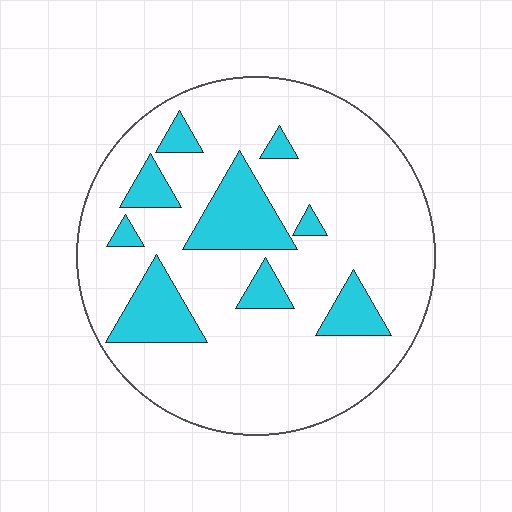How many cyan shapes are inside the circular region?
9.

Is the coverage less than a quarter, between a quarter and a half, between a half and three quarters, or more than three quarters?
Less than a quarter.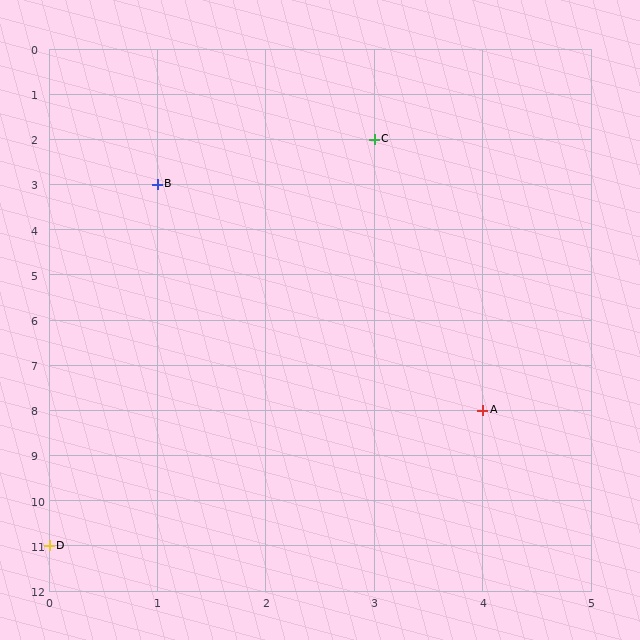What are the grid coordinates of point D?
Point D is at grid coordinates (0, 11).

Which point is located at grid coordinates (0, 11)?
Point D is at (0, 11).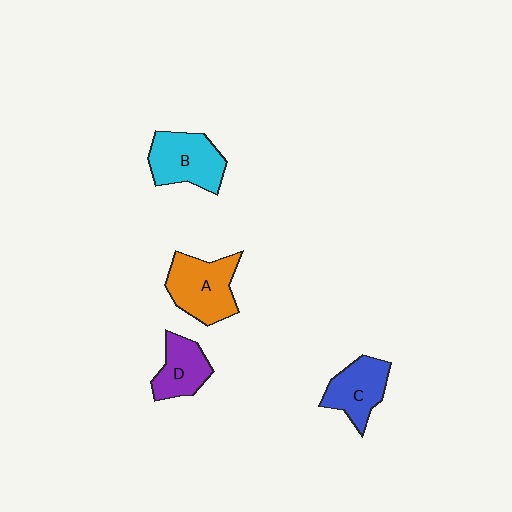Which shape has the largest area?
Shape A (orange).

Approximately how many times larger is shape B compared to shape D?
Approximately 1.4 times.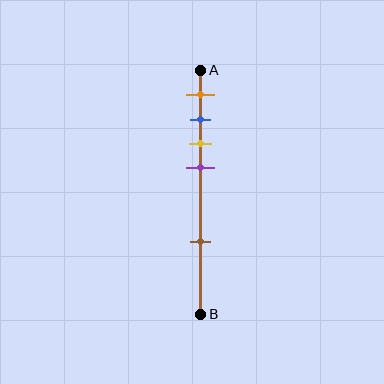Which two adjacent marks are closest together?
The blue and yellow marks are the closest adjacent pair.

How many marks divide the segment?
There are 5 marks dividing the segment.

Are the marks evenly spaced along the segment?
No, the marks are not evenly spaced.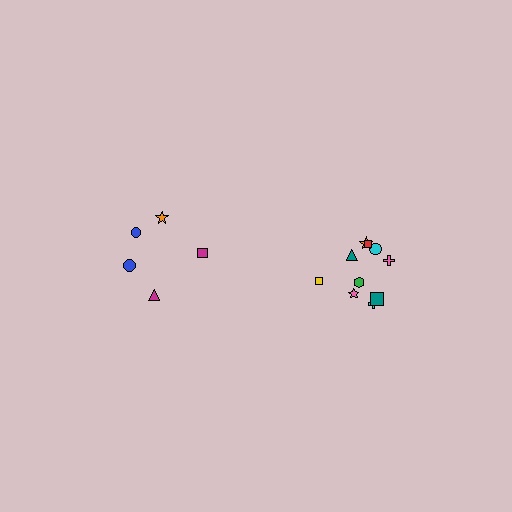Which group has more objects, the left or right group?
The right group.